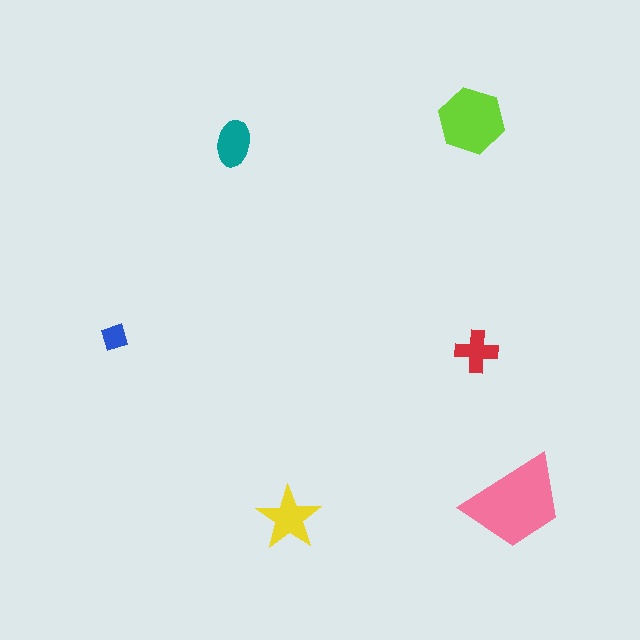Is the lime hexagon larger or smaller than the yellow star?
Larger.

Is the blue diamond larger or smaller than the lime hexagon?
Smaller.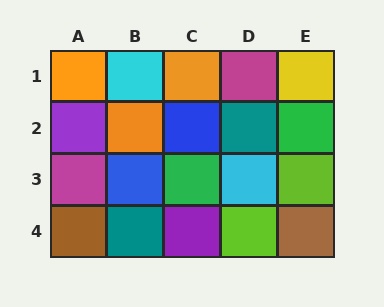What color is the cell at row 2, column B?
Orange.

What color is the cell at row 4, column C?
Purple.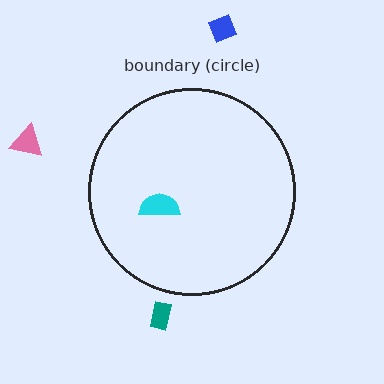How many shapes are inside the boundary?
1 inside, 3 outside.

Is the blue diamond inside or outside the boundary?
Outside.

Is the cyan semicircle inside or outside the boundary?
Inside.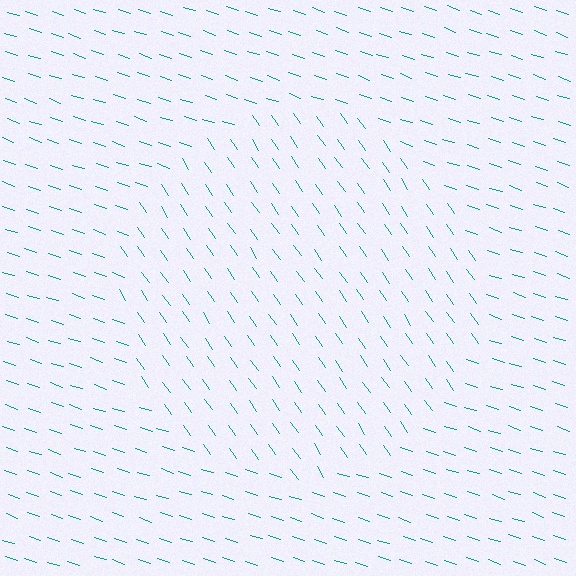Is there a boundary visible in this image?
Yes, there is a texture boundary formed by a change in line orientation.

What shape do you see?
I see a circle.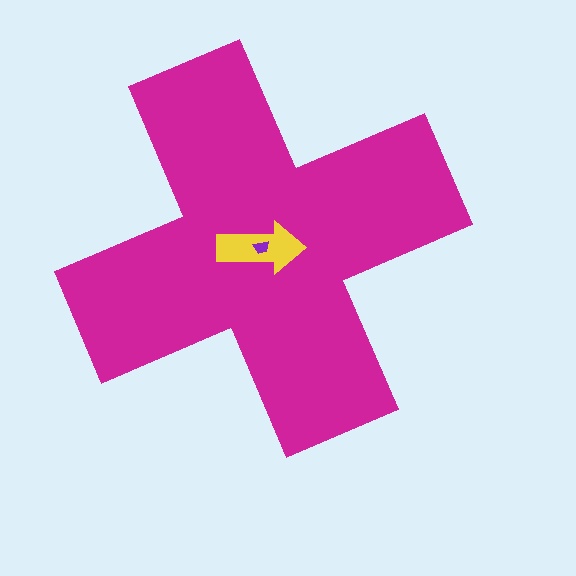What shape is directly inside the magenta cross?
The yellow arrow.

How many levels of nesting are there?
3.